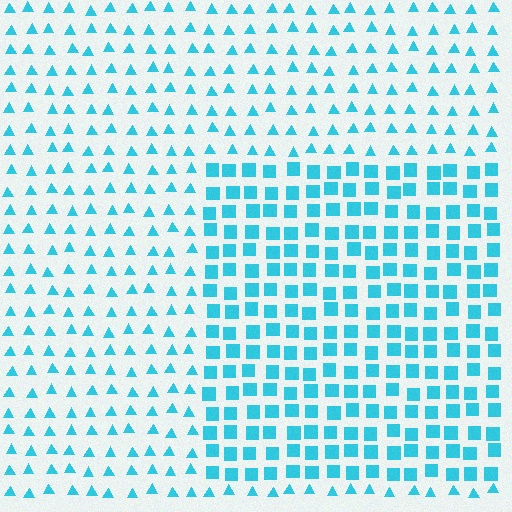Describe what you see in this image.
The image is filled with small cyan elements arranged in a uniform grid. A rectangle-shaped region contains squares, while the surrounding area contains triangles. The boundary is defined purely by the change in element shape.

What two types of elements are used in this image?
The image uses squares inside the rectangle region and triangles outside it.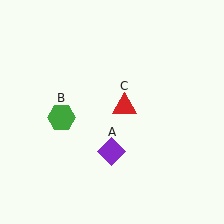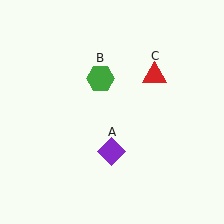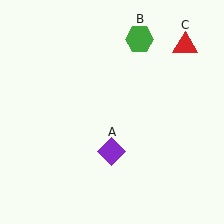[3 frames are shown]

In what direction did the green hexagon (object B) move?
The green hexagon (object B) moved up and to the right.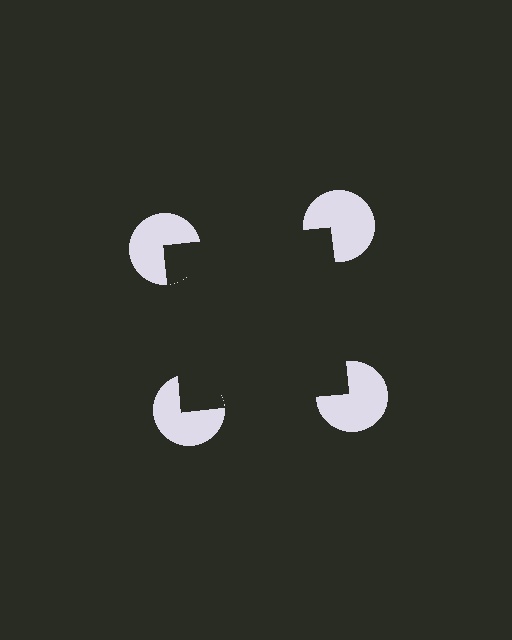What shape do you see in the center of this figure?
An illusory square — its edges are inferred from the aligned wedge cuts in the pac-man discs, not physically drawn.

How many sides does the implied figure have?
4 sides.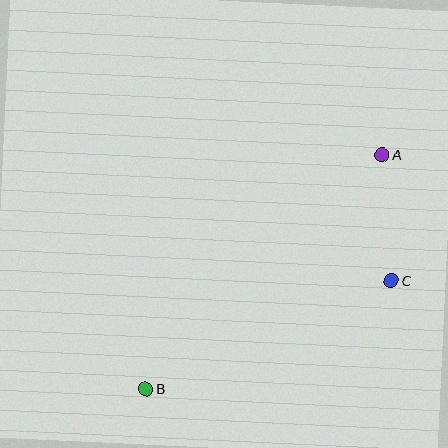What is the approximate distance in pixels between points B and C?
The distance between B and C is approximately 268 pixels.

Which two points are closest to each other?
Points A and C are closest to each other.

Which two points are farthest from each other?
Points A and B are farthest from each other.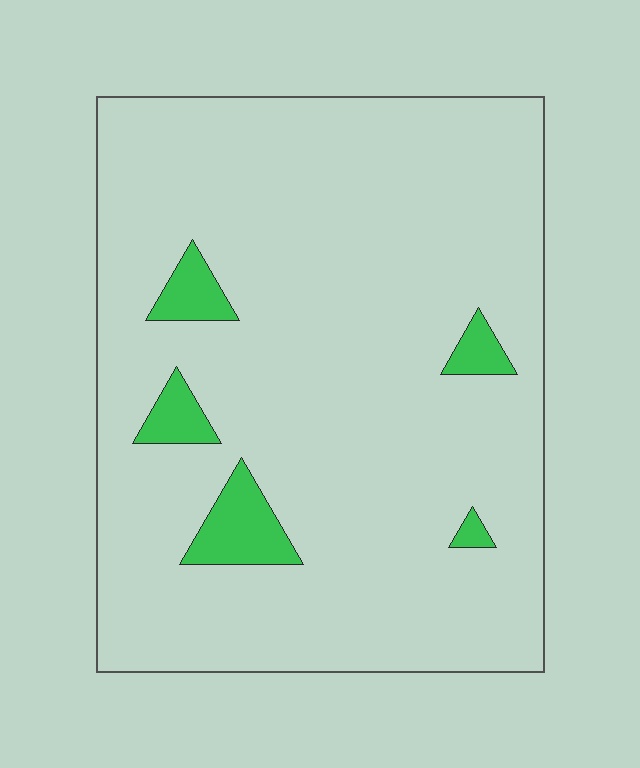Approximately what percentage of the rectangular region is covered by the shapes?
Approximately 5%.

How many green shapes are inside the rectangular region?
5.